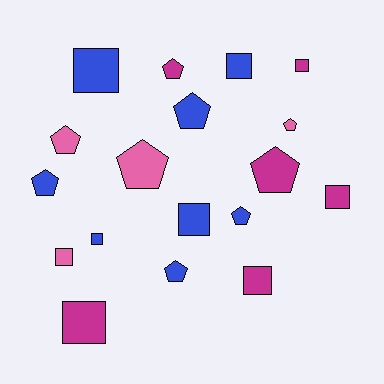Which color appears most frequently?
Blue, with 8 objects.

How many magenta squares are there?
There are 4 magenta squares.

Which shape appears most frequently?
Pentagon, with 9 objects.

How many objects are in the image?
There are 18 objects.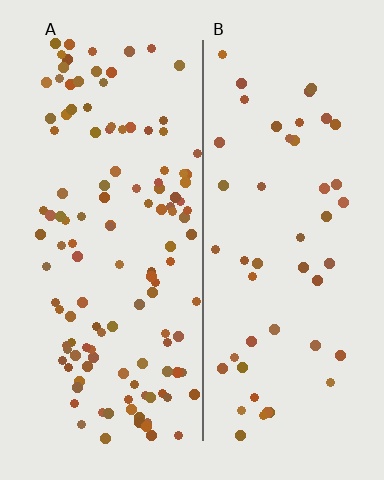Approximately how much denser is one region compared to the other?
Approximately 2.5× — region A over region B.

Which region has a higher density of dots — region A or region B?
A (the left).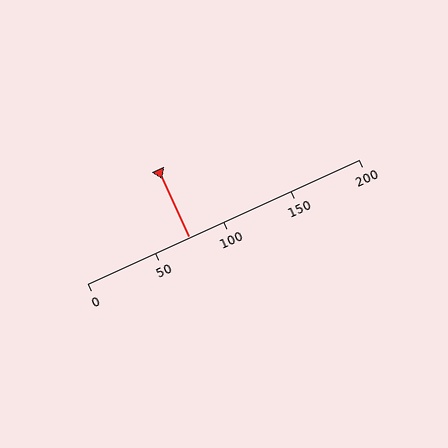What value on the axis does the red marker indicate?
The marker indicates approximately 75.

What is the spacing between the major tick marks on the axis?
The major ticks are spaced 50 apart.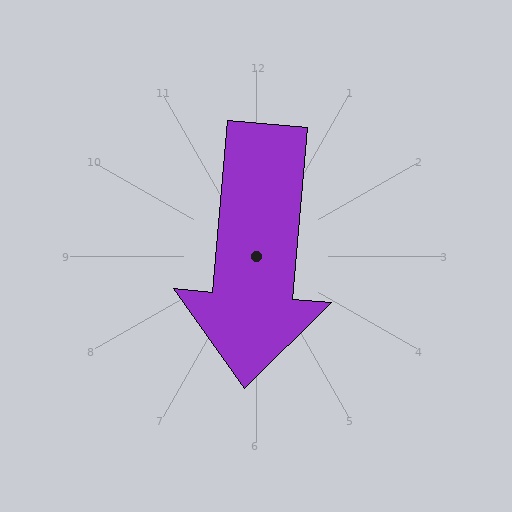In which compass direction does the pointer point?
South.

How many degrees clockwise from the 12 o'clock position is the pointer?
Approximately 185 degrees.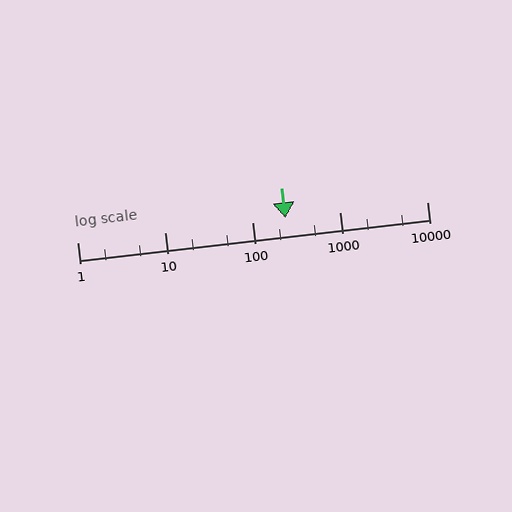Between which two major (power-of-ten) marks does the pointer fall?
The pointer is between 100 and 1000.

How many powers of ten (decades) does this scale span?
The scale spans 4 decades, from 1 to 10000.